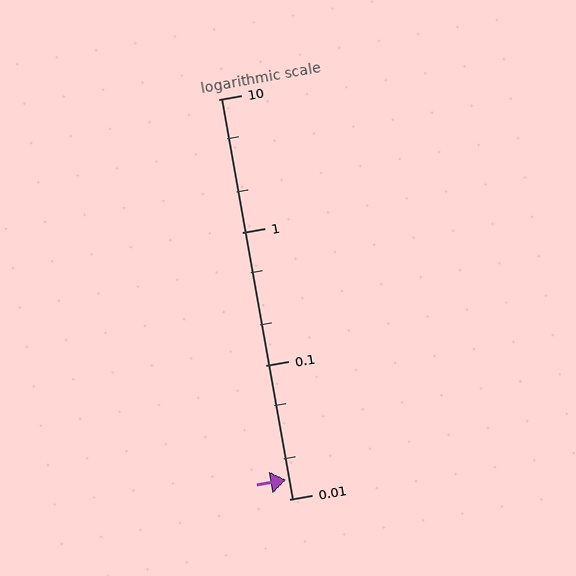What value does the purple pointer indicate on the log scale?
The pointer indicates approximately 0.014.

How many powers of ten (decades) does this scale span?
The scale spans 3 decades, from 0.01 to 10.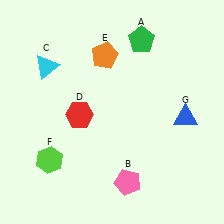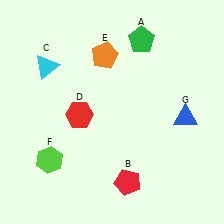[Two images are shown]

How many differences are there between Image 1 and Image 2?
There is 1 difference between the two images.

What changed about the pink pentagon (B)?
In Image 1, B is pink. In Image 2, it changed to red.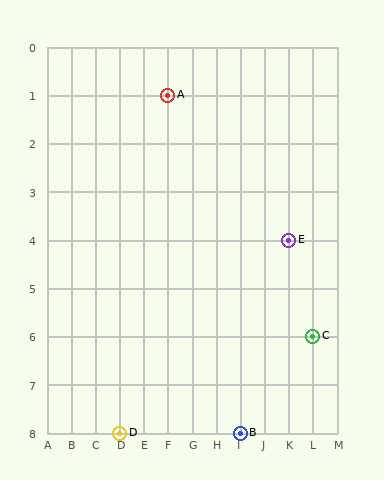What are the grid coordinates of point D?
Point D is at grid coordinates (D, 8).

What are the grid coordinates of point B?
Point B is at grid coordinates (I, 8).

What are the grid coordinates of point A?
Point A is at grid coordinates (F, 1).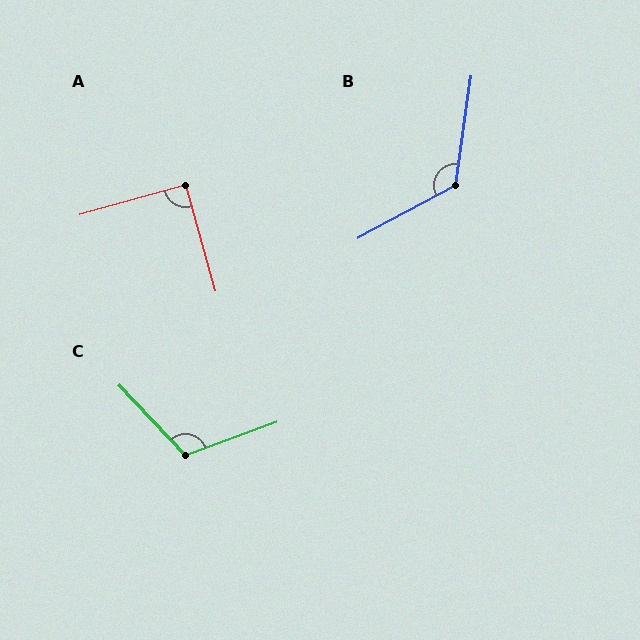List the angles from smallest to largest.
A (90°), C (113°), B (126°).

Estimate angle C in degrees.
Approximately 113 degrees.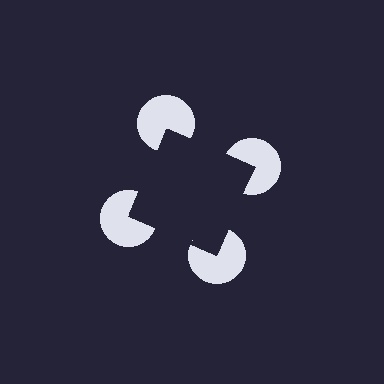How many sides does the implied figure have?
4 sides.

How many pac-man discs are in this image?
There are 4 — one at each vertex of the illusory square.